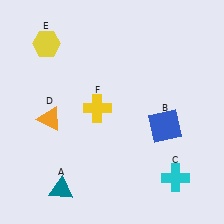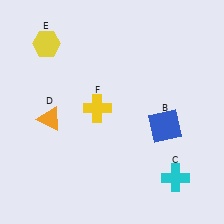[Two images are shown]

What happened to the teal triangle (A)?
The teal triangle (A) was removed in Image 2. It was in the bottom-left area of Image 1.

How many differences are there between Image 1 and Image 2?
There is 1 difference between the two images.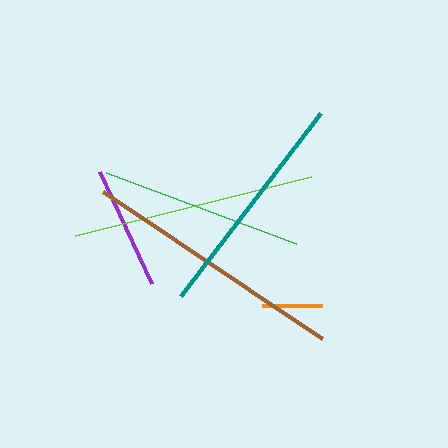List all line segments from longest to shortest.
From longest to shortest: brown, lime, teal, green, purple, orange.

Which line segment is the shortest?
The orange line is the shortest at approximately 60 pixels.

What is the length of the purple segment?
The purple segment is approximately 123 pixels long.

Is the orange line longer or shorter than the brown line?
The brown line is longer than the orange line.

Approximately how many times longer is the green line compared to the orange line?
The green line is approximately 3.4 times the length of the orange line.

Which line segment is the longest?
The brown line is the longest at approximately 264 pixels.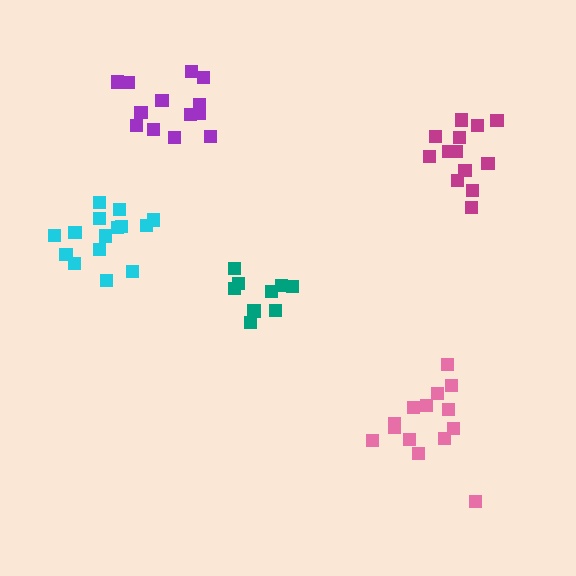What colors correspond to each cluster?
The clusters are colored: cyan, magenta, pink, teal, purple.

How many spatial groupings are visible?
There are 5 spatial groupings.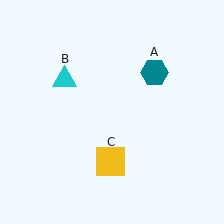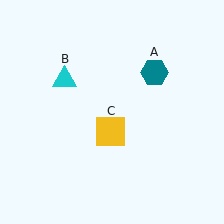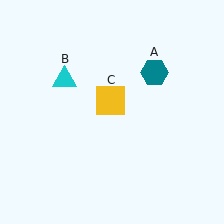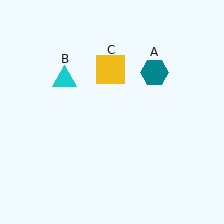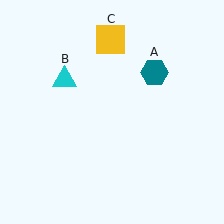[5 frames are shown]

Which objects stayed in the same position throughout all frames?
Teal hexagon (object A) and cyan triangle (object B) remained stationary.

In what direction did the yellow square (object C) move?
The yellow square (object C) moved up.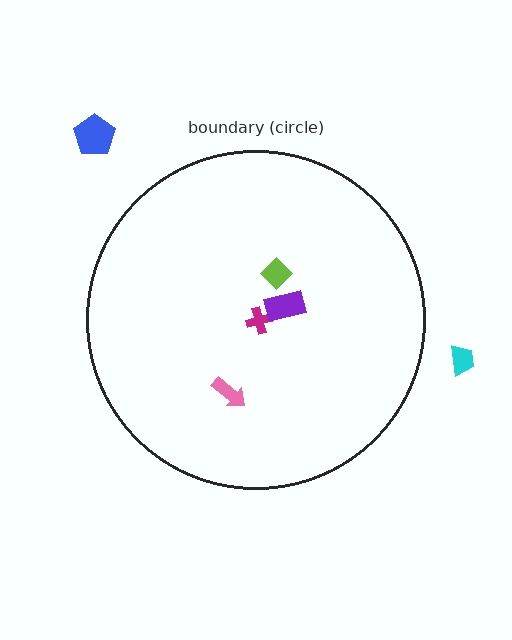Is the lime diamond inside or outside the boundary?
Inside.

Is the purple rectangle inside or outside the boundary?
Inside.